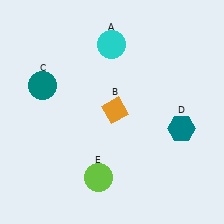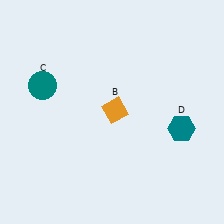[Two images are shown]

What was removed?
The lime circle (E), the cyan circle (A) were removed in Image 2.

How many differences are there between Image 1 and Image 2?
There are 2 differences between the two images.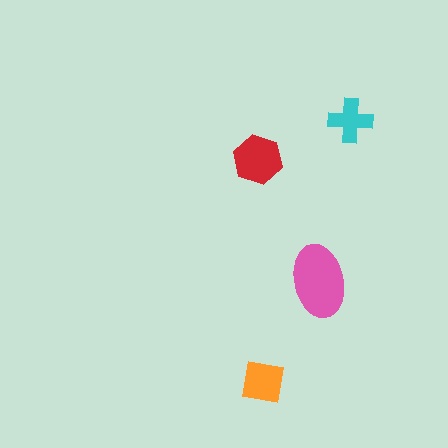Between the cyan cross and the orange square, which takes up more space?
The orange square.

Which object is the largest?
The pink ellipse.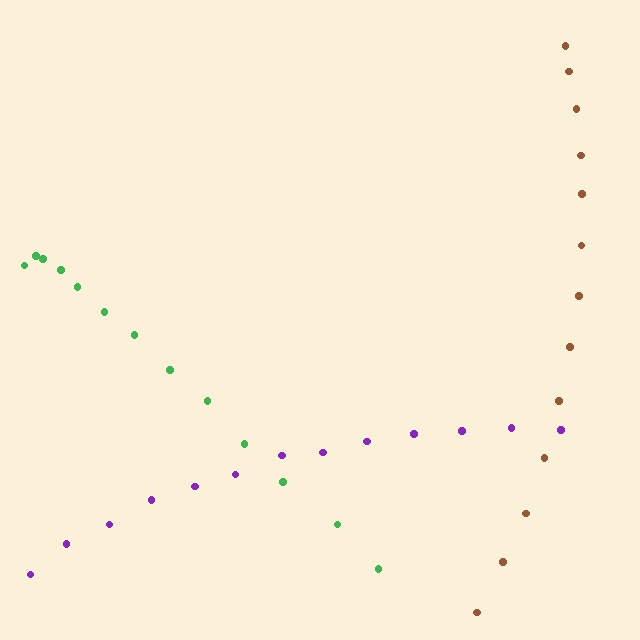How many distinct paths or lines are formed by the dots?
There are 3 distinct paths.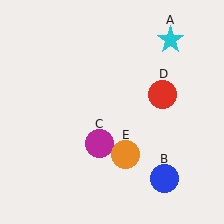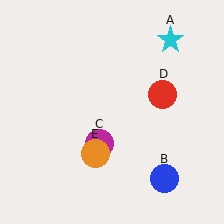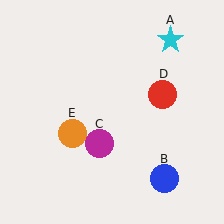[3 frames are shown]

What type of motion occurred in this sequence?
The orange circle (object E) rotated clockwise around the center of the scene.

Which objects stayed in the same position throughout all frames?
Cyan star (object A) and blue circle (object B) and magenta circle (object C) and red circle (object D) remained stationary.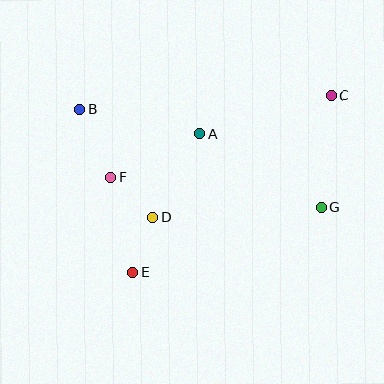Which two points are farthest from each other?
Points C and E are farthest from each other.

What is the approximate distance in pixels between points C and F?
The distance between C and F is approximately 235 pixels.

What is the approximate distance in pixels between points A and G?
The distance between A and G is approximately 142 pixels.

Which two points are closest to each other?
Points D and F are closest to each other.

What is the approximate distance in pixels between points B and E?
The distance between B and E is approximately 172 pixels.